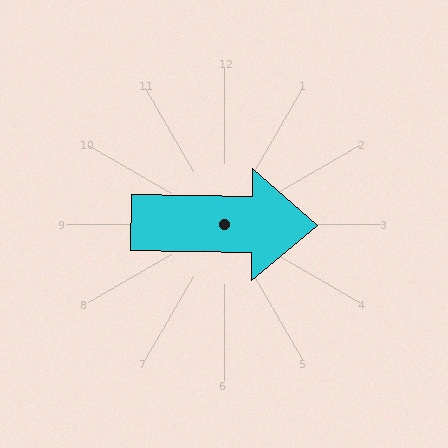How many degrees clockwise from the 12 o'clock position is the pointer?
Approximately 91 degrees.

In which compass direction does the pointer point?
East.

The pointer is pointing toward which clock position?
Roughly 3 o'clock.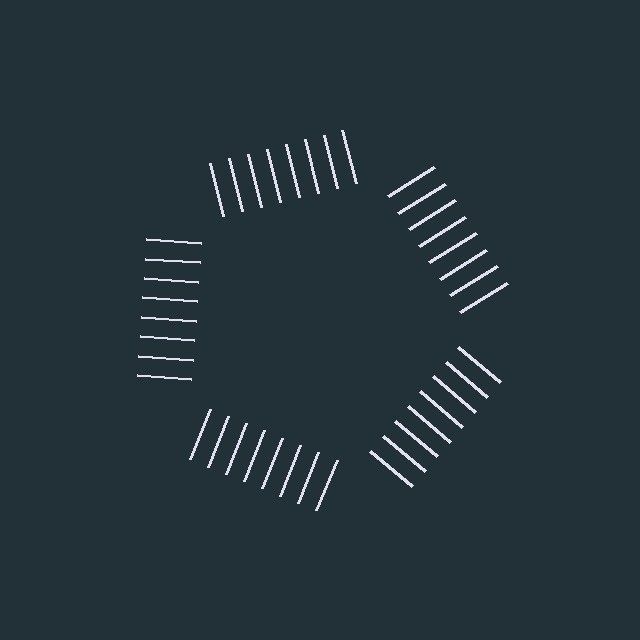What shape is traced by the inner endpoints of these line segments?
An illusory pentagon — the line segments terminate on its edges but no continuous stroke is drawn.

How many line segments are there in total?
40 — 8 along each of the 5 edges.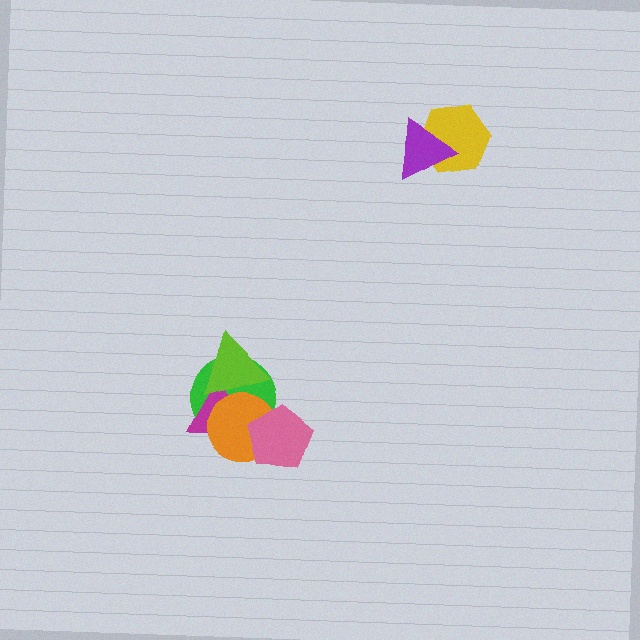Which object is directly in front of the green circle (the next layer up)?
The magenta triangle is directly in front of the green circle.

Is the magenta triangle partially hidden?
Yes, it is partially covered by another shape.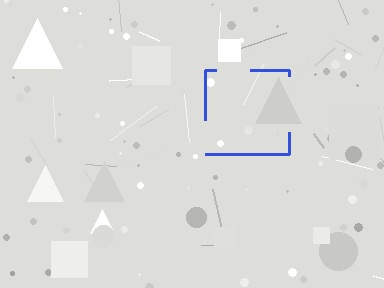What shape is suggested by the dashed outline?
The dashed outline suggests a square.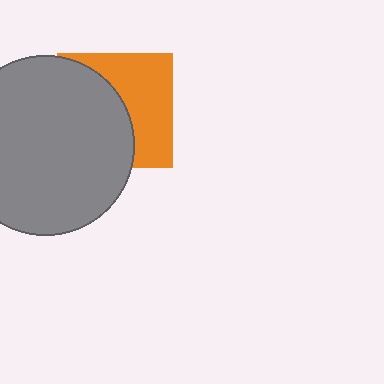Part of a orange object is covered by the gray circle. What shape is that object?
It is a square.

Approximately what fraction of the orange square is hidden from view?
Roughly 53% of the orange square is hidden behind the gray circle.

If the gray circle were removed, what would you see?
You would see the complete orange square.